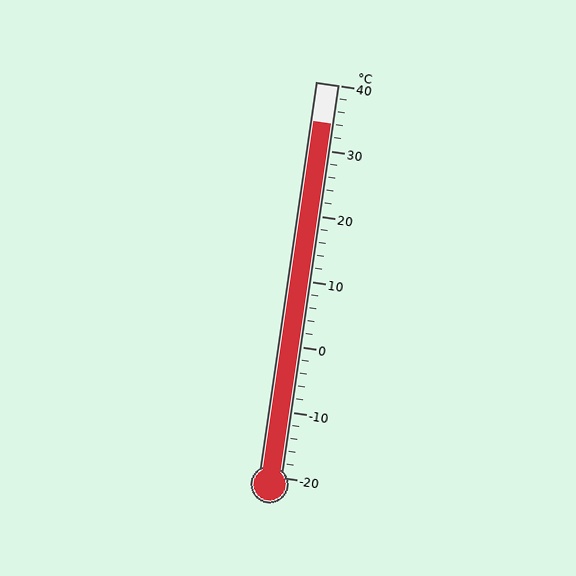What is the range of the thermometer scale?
The thermometer scale ranges from -20°C to 40°C.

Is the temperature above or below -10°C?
The temperature is above -10°C.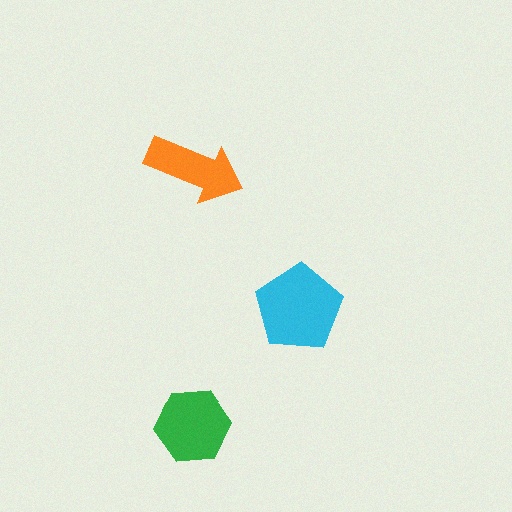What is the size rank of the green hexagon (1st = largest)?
2nd.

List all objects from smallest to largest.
The orange arrow, the green hexagon, the cyan pentagon.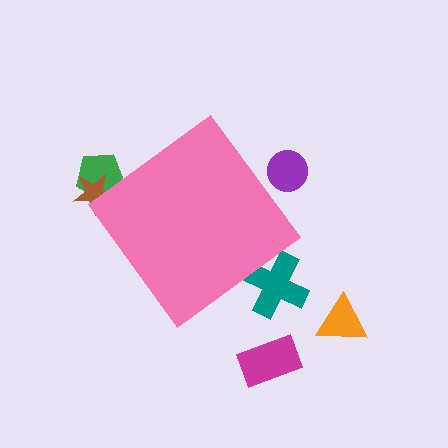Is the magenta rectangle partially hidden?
No, the magenta rectangle is fully visible.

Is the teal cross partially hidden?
Yes, the teal cross is partially hidden behind the pink diamond.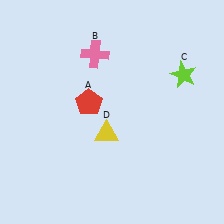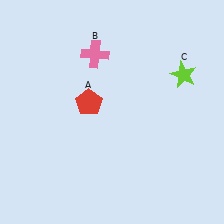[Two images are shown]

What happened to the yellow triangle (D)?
The yellow triangle (D) was removed in Image 2. It was in the bottom-left area of Image 1.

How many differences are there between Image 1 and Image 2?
There is 1 difference between the two images.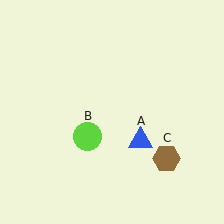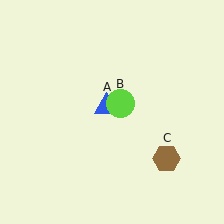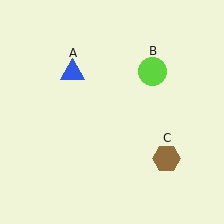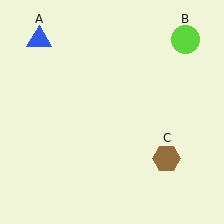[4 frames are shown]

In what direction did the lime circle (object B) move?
The lime circle (object B) moved up and to the right.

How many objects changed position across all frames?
2 objects changed position: blue triangle (object A), lime circle (object B).